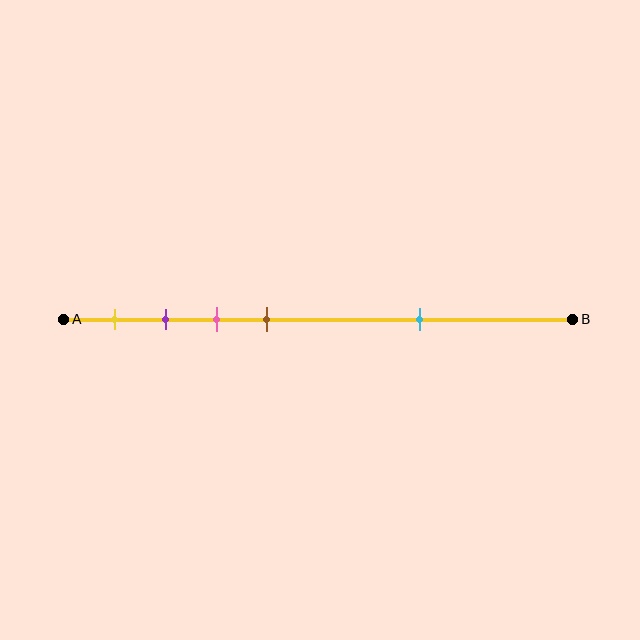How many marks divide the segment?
There are 5 marks dividing the segment.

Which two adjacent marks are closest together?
The purple and pink marks are the closest adjacent pair.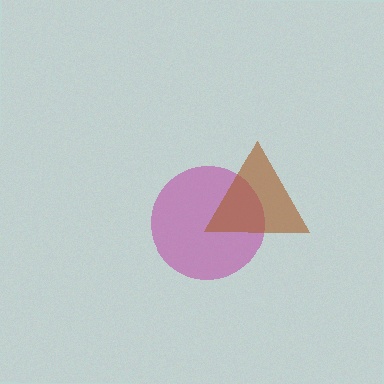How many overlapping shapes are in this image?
There are 2 overlapping shapes in the image.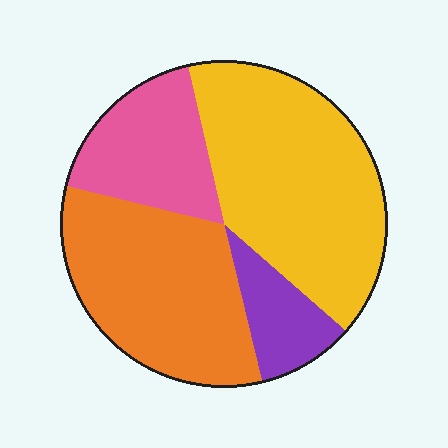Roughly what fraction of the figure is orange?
Orange takes up about one third (1/3) of the figure.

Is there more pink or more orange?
Orange.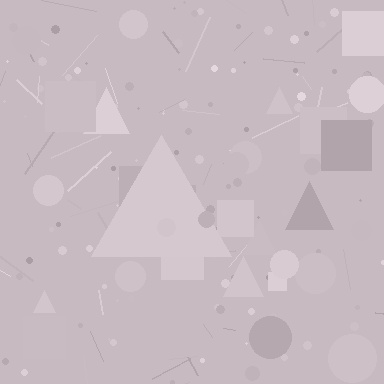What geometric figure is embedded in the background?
A triangle is embedded in the background.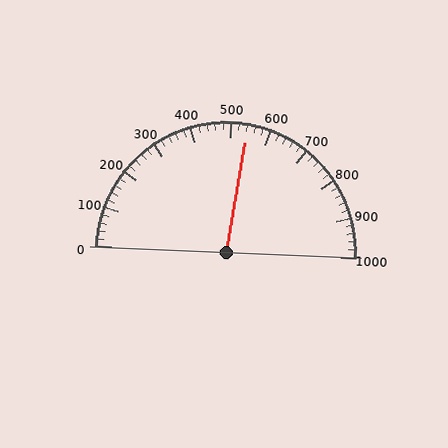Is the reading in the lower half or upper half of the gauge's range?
The reading is in the upper half of the range (0 to 1000).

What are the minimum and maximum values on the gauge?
The gauge ranges from 0 to 1000.